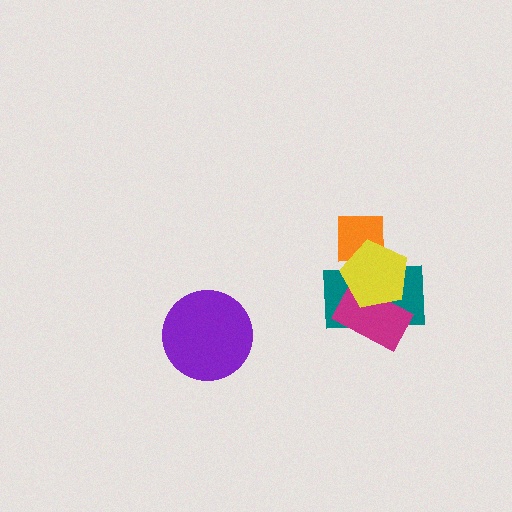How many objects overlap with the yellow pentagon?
3 objects overlap with the yellow pentagon.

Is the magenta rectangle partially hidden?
Yes, it is partially covered by another shape.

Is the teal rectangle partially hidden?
Yes, it is partially covered by another shape.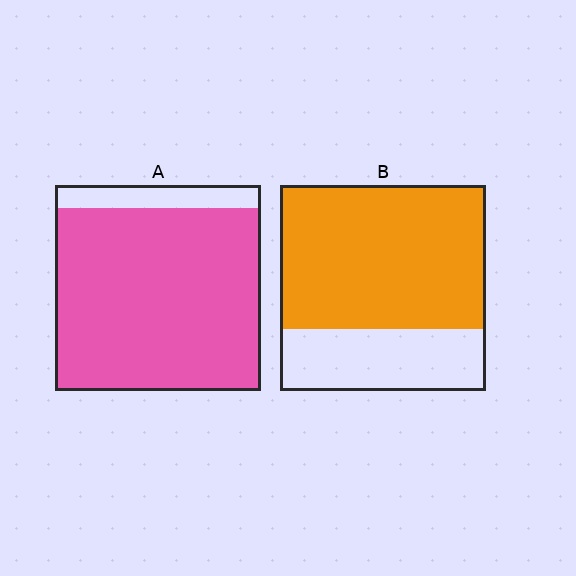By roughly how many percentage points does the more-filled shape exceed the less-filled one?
By roughly 20 percentage points (A over B).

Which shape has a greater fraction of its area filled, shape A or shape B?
Shape A.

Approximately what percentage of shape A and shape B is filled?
A is approximately 90% and B is approximately 70%.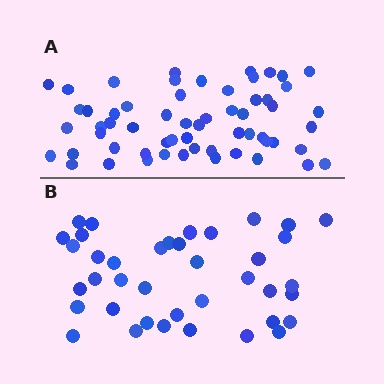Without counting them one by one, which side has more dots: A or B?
Region A (the top region) has more dots.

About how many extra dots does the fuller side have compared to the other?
Region A has approximately 20 more dots than region B.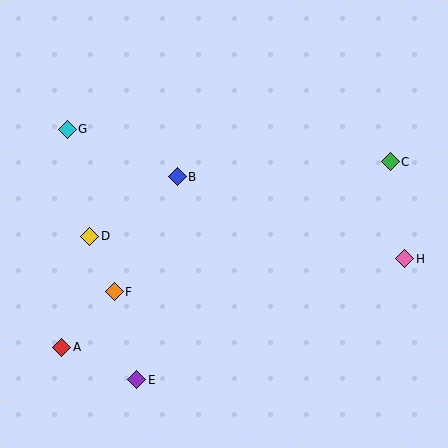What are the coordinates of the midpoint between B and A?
The midpoint between B and A is at (120, 262).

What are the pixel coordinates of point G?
Point G is at (67, 129).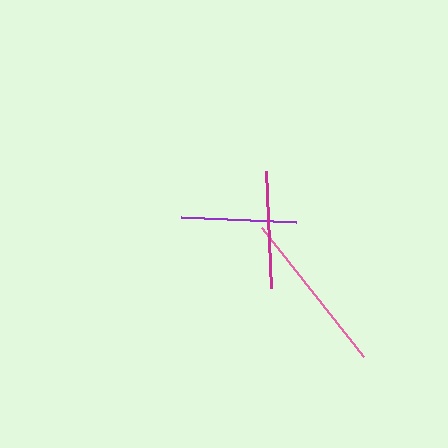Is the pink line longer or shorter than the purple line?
The pink line is longer than the purple line.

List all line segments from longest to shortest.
From longest to shortest: pink, magenta, purple.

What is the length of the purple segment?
The purple segment is approximately 115 pixels long.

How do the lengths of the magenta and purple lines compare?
The magenta and purple lines are approximately the same length.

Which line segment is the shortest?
The purple line is the shortest at approximately 115 pixels.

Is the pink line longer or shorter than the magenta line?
The pink line is longer than the magenta line.